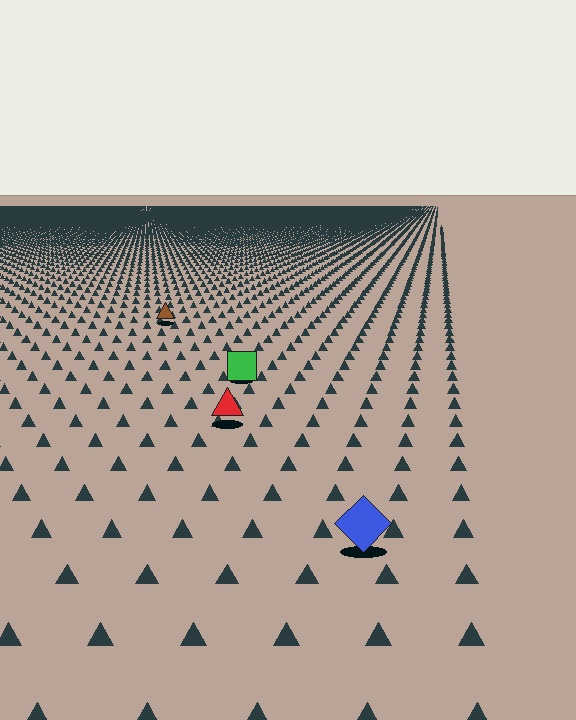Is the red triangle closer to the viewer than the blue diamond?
No. The blue diamond is closer — you can tell from the texture gradient: the ground texture is coarser near it.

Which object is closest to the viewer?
The blue diamond is closest. The texture marks near it are larger and more spread out.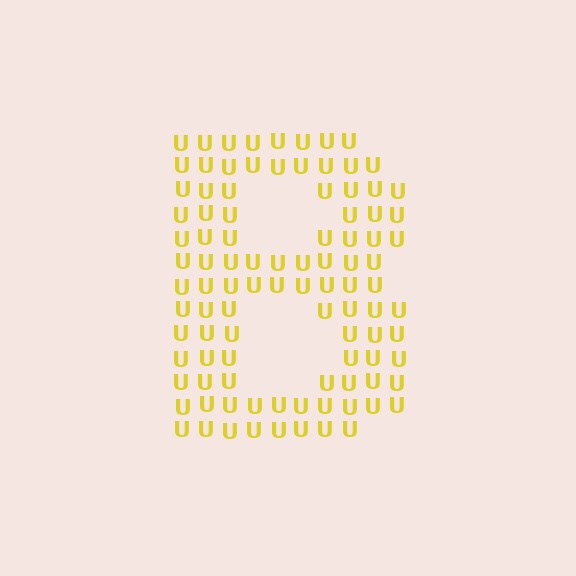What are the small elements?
The small elements are letter U's.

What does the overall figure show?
The overall figure shows the letter B.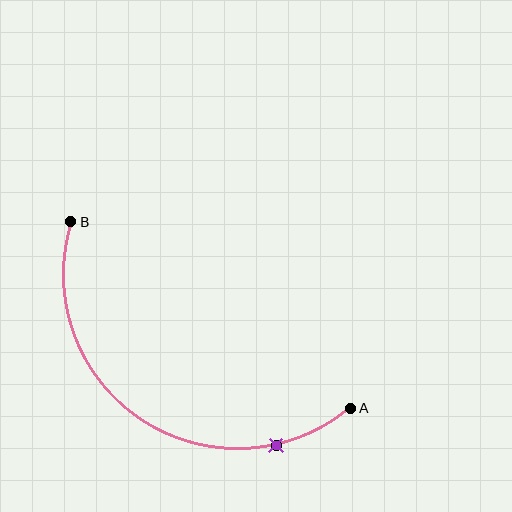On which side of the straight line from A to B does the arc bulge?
The arc bulges below and to the left of the straight line connecting A and B.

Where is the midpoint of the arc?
The arc midpoint is the point on the curve farthest from the straight line joining A and B. It sits below and to the left of that line.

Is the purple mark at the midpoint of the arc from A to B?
No. The purple mark lies on the arc but is closer to endpoint A. The arc midpoint would be at the point on the curve equidistant along the arc from both A and B.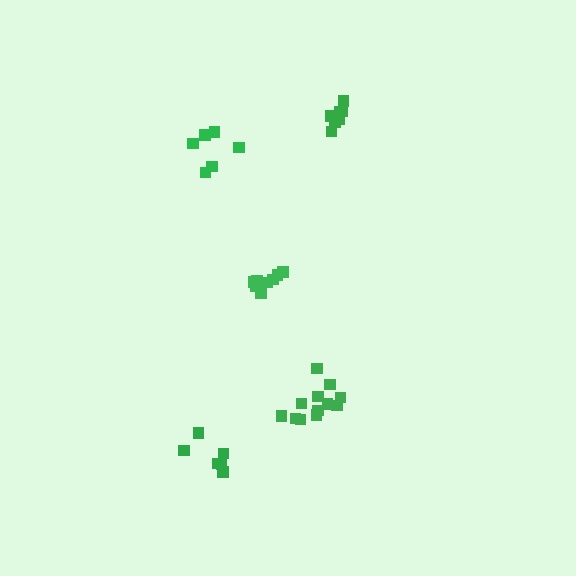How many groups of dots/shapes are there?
There are 5 groups.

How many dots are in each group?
Group 1: 6 dots, Group 2: 12 dots, Group 3: 9 dots, Group 4: 7 dots, Group 5: 6 dots (40 total).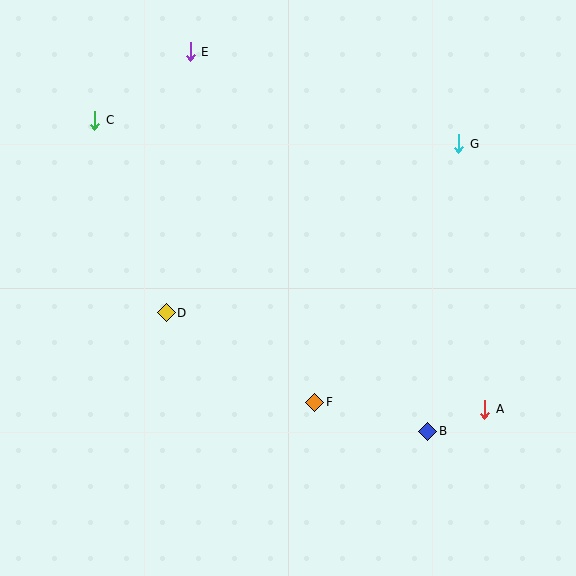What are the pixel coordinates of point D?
Point D is at (166, 313).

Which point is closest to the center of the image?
Point F at (315, 402) is closest to the center.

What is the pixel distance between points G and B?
The distance between G and B is 289 pixels.